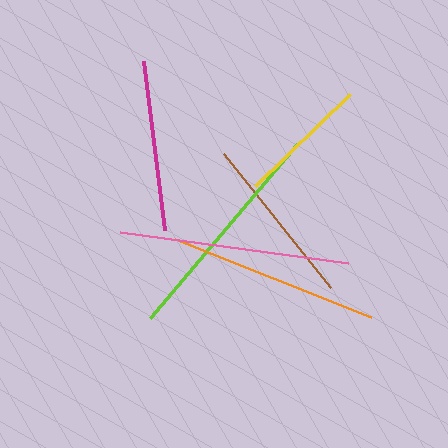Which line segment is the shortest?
The yellow line is the shortest at approximately 133 pixels.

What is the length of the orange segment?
The orange segment is approximately 212 pixels long.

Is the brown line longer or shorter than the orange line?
The orange line is longer than the brown line.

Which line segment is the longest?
The pink line is the longest at approximately 230 pixels.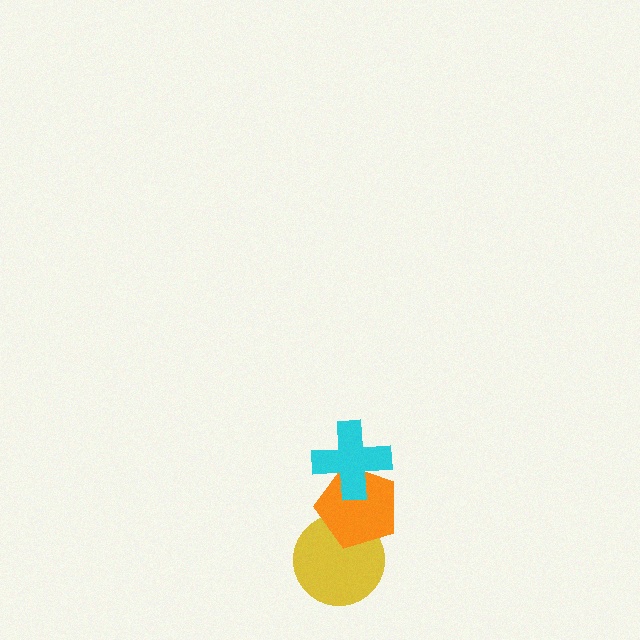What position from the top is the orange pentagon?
The orange pentagon is 2nd from the top.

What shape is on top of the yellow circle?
The orange pentagon is on top of the yellow circle.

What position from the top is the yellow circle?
The yellow circle is 3rd from the top.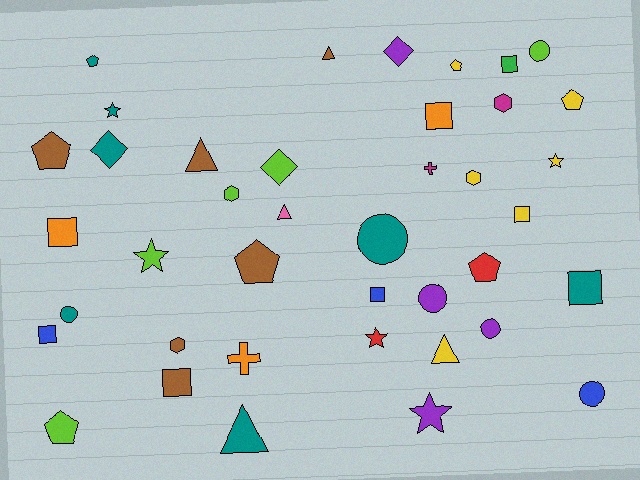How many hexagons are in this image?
There are 4 hexagons.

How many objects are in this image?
There are 40 objects.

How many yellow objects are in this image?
There are 6 yellow objects.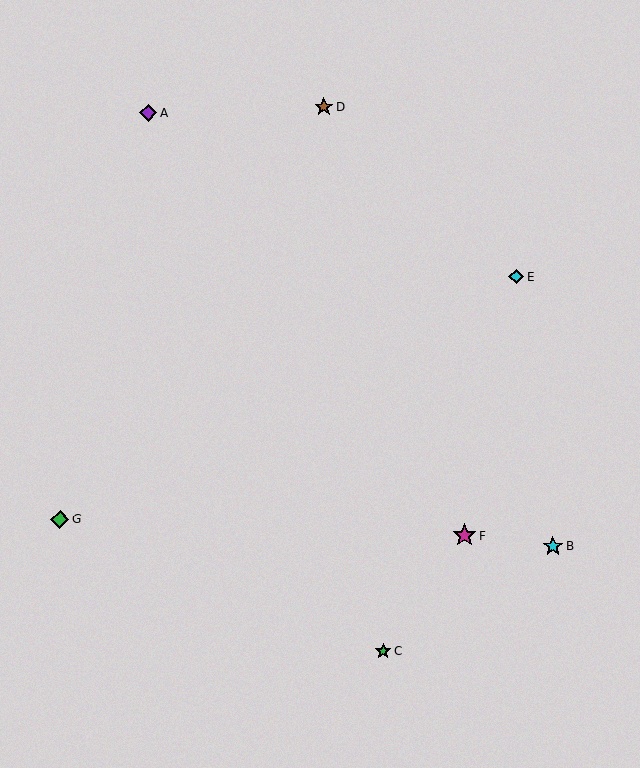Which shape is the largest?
The magenta star (labeled F) is the largest.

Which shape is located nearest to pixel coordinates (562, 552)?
The cyan star (labeled B) at (553, 546) is nearest to that location.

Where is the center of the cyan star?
The center of the cyan star is at (553, 546).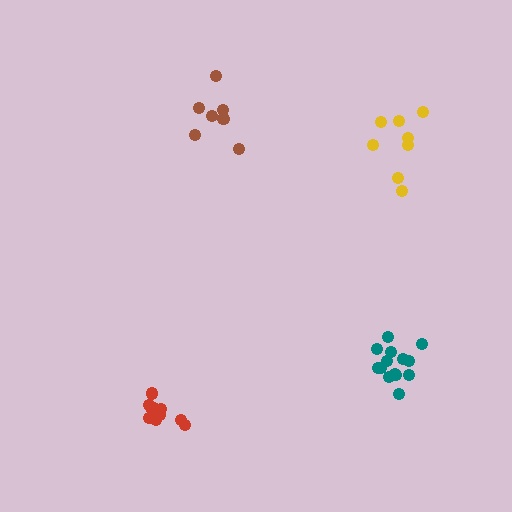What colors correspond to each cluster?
The clusters are colored: teal, brown, red, yellow.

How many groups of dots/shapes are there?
There are 4 groups.